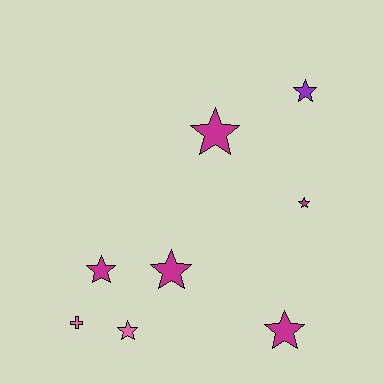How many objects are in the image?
There are 8 objects.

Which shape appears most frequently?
Star, with 7 objects.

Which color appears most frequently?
Magenta, with 5 objects.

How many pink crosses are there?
There is 1 pink cross.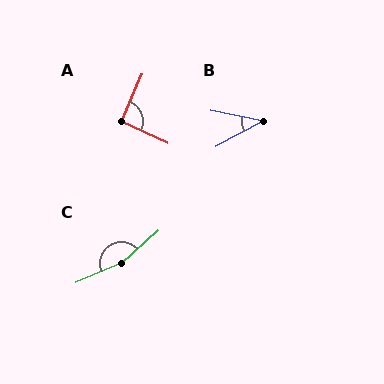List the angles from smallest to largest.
B (40°), A (91°), C (161°).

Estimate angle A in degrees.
Approximately 91 degrees.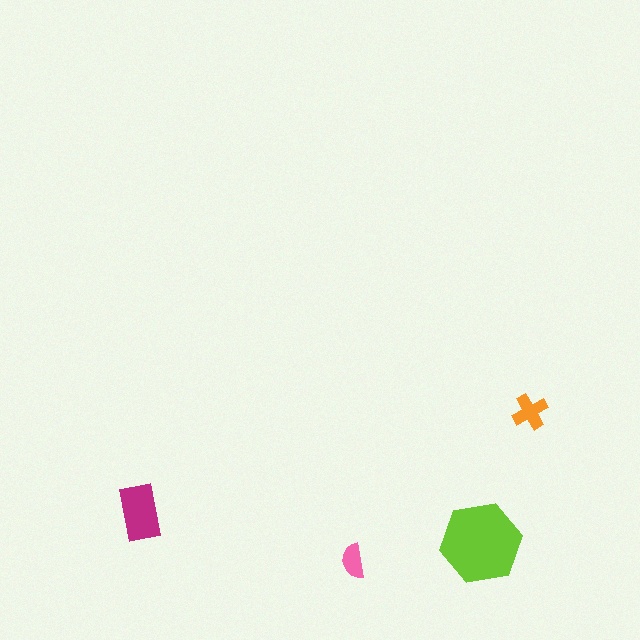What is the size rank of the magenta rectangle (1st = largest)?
2nd.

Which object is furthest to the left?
The magenta rectangle is leftmost.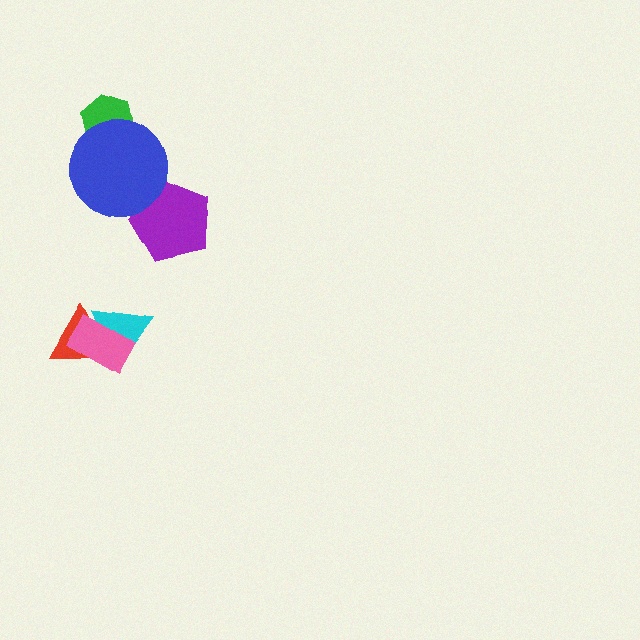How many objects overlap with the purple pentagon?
1 object overlaps with the purple pentagon.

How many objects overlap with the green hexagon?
1 object overlaps with the green hexagon.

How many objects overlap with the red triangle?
2 objects overlap with the red triangle.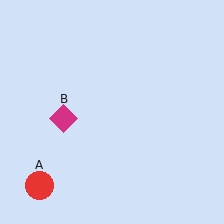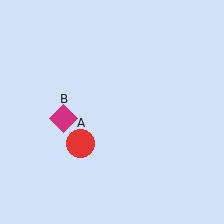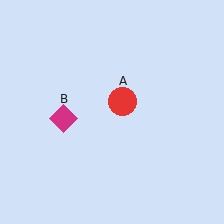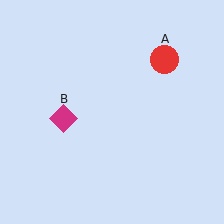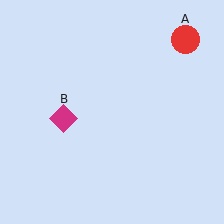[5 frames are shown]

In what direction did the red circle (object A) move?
The red circle (object A) moved up and to the right.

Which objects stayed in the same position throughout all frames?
Magenta diamond (object B) remained stationary.